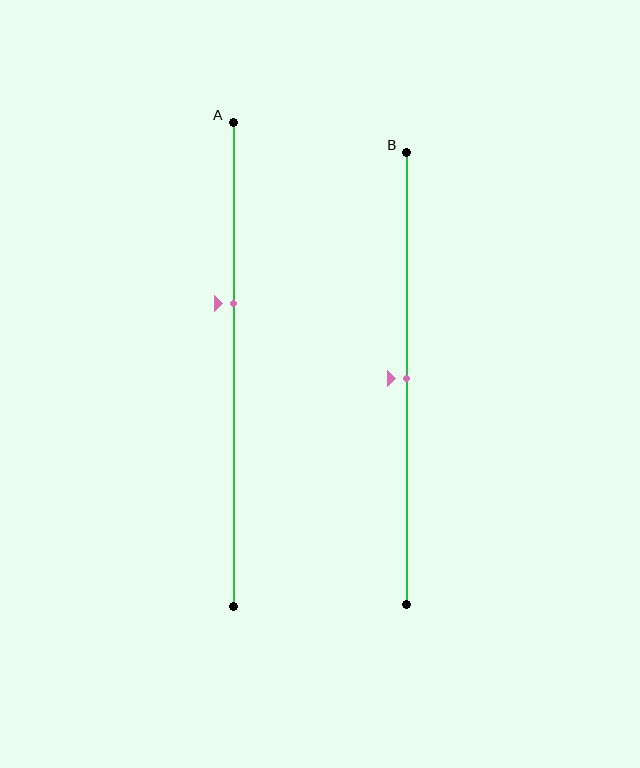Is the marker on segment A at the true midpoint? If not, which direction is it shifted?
No, the marker on segment A is shifted upward by about 13% of the segment length.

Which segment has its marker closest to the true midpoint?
Segment B has its marker closest to the true midpoint.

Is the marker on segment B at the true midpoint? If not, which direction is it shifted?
Yes, the marker on segment B is at the true midpoint.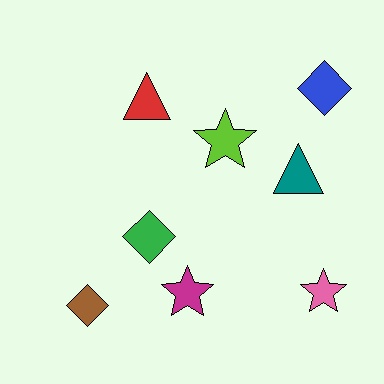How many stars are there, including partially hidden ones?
There are 3 stars.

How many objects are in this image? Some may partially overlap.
There are 8 objects.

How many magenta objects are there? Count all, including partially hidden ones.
There is 1 magenta object.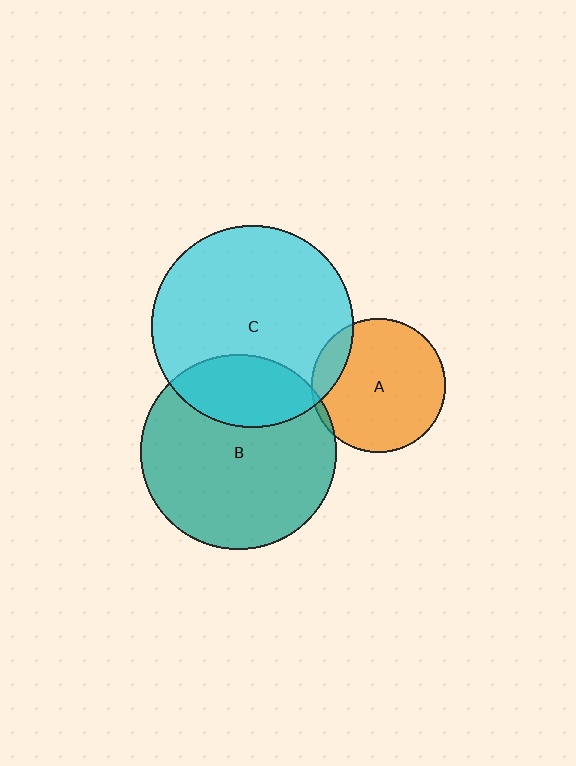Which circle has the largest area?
Circle C (cyan).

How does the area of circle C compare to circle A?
Approximately 2.3 times.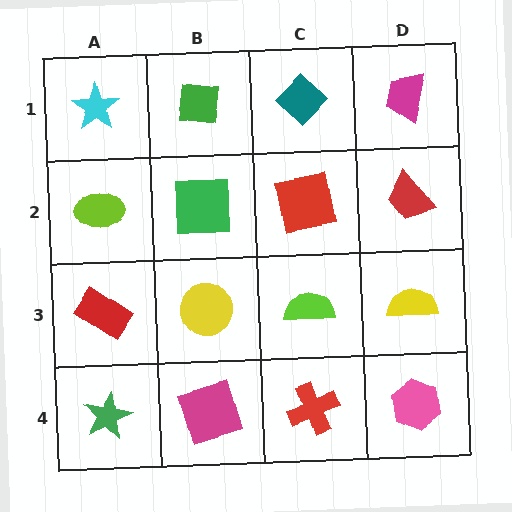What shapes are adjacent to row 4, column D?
A yellow semicircle (row 3, column D), a red cross (row 4, column C).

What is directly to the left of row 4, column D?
A red cross.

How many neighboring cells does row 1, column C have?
3.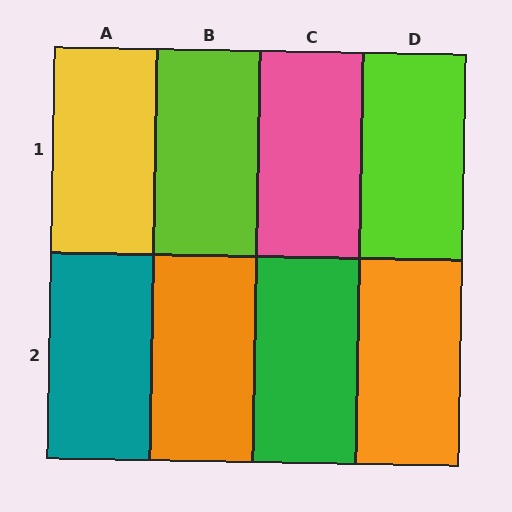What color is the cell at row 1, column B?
Lime.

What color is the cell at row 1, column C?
Pink.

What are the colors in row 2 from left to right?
Teal, orange, green, orange.